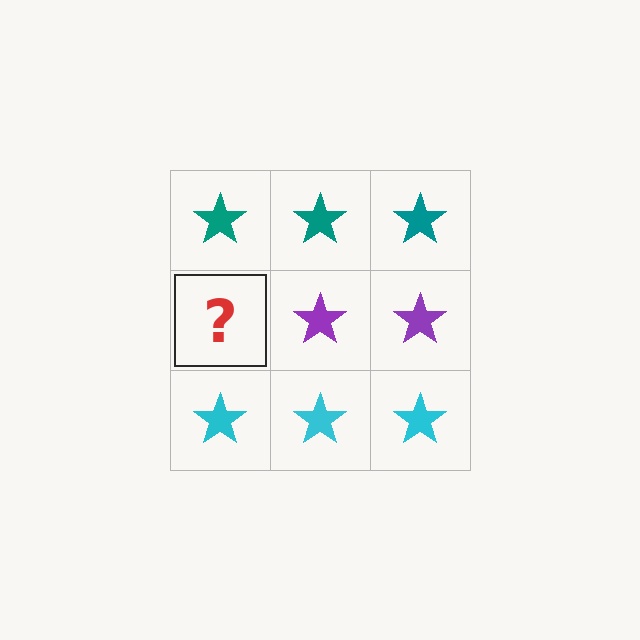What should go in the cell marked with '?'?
The missing cell should contain a purple star.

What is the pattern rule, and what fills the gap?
The rule is that each row has a consistent color. The gap should be filled with a purple star.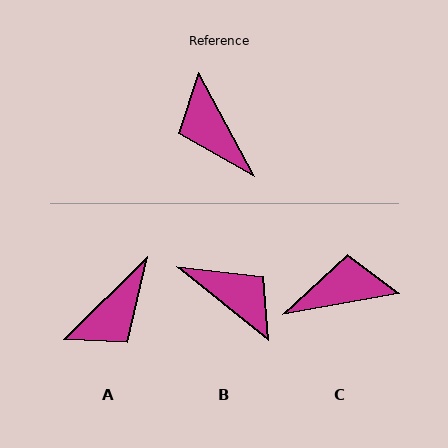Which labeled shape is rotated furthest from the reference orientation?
B, about 157 degrees away.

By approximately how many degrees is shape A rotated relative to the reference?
Approximately 106 degrees counter-clockwise.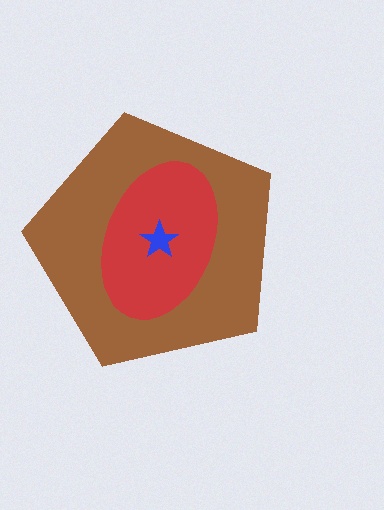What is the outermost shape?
The brown pentagon.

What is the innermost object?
The blue star.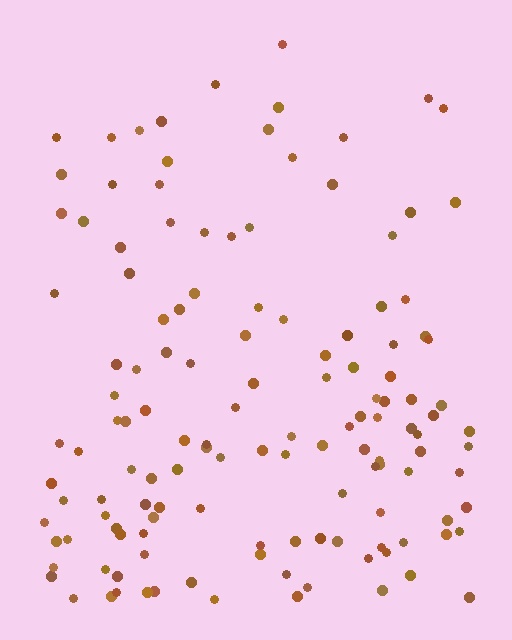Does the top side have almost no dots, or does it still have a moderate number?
Still a moderate number, just noticeably fewer than the bottom.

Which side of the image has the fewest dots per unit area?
The top.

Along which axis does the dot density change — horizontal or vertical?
Vertical.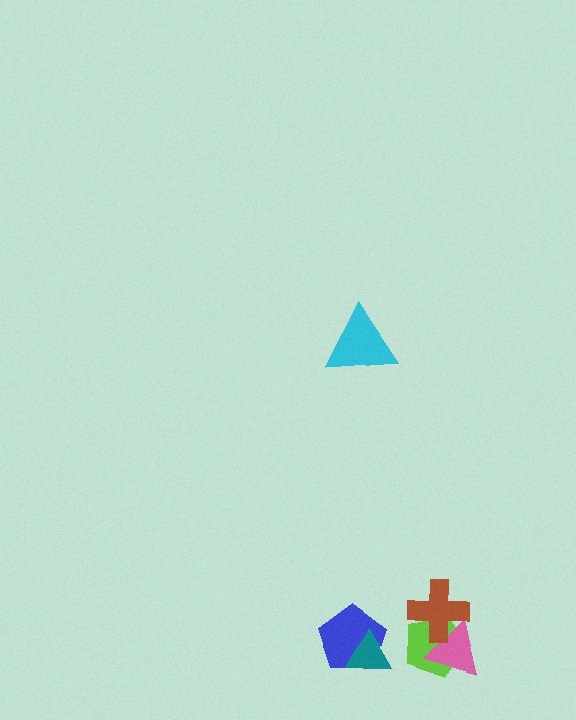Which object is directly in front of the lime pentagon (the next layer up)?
The pink triangle is directly in front of the lime pentagon.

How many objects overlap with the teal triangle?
1 object overlaps with the teal triangle.